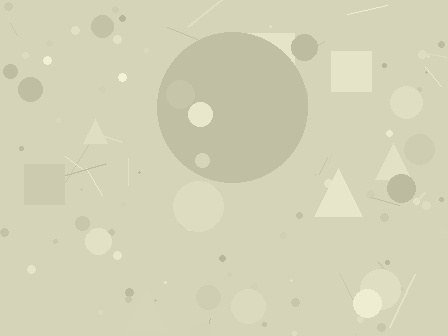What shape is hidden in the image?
A circle is hidden in the image.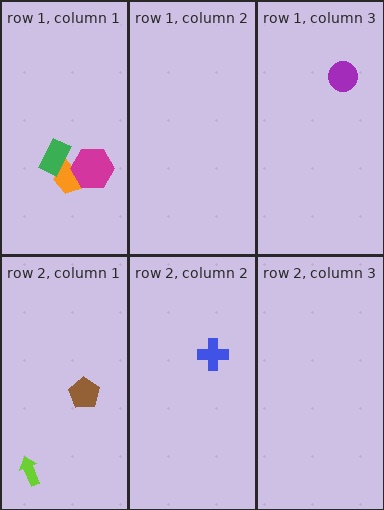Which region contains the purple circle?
The row 1, column 3 region.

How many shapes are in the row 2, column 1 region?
2.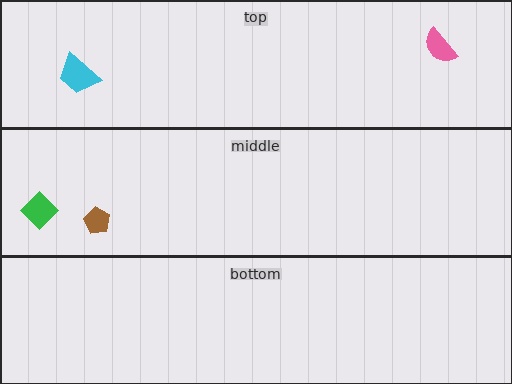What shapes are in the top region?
The cyan trapezoid, the pink semicircle.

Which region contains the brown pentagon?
The middle region.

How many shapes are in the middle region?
2.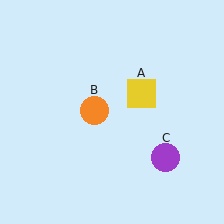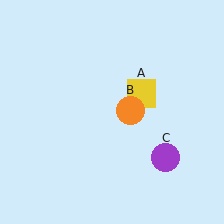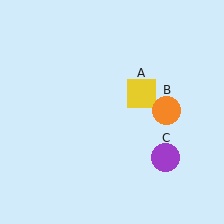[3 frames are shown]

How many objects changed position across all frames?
1 object changed position: orange circle (object B).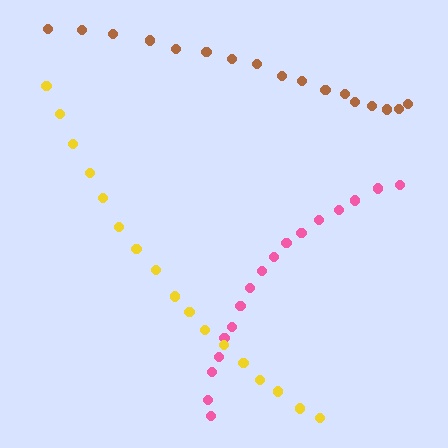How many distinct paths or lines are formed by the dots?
There are 3 distinct paths.